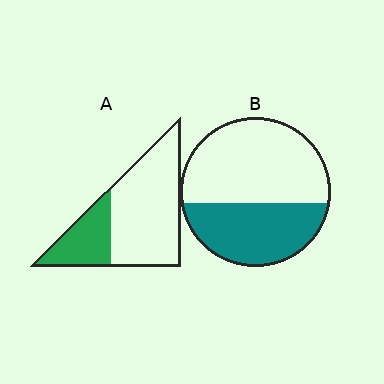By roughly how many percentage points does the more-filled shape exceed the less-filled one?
By roughly 10 percentage points (B over A).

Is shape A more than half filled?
No.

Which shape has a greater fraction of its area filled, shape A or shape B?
Shape B.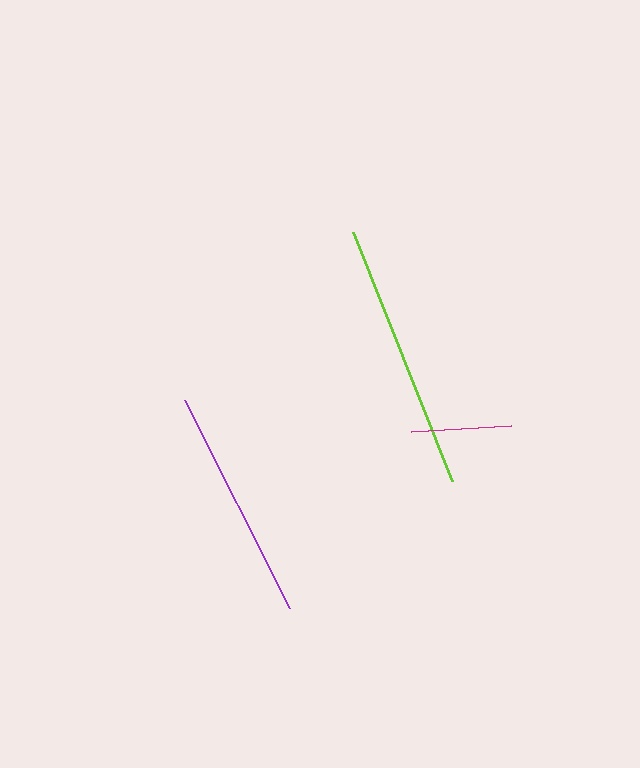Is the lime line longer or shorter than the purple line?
The lime line is longer than the purple line.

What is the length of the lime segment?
The lime segment is approximately 268 pixels long.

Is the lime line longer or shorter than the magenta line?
The lime line is longer than the magenta line.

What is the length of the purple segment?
The purple segment is approximately 232 pixels long.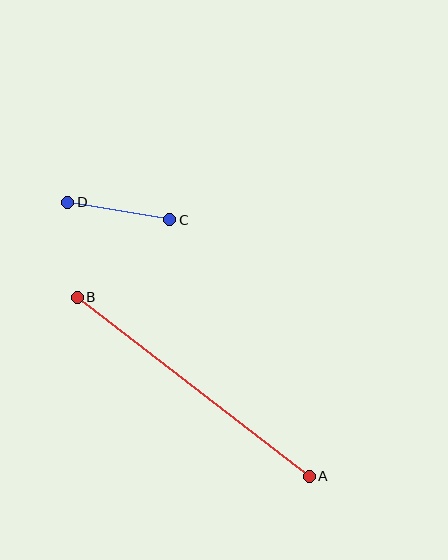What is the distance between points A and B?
The distance is approximately 293 pixels.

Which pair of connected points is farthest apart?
Points A and B are farthest apart.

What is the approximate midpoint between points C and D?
The midpoint is at approximately (119, 211) pixels.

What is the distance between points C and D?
The distance is approximately 104 pixels.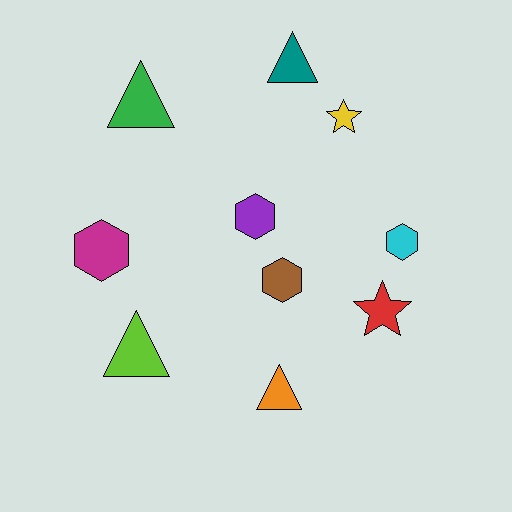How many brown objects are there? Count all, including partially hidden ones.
There is 1 brown object.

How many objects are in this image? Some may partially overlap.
There are 10 objects.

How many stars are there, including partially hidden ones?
There are 2 stars.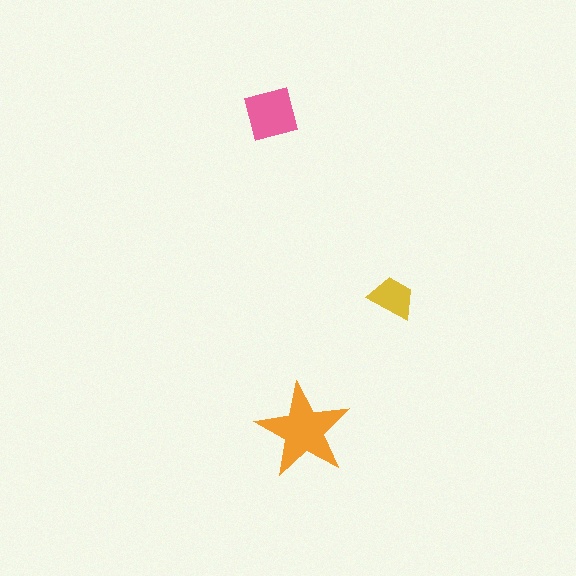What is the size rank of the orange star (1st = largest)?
1st.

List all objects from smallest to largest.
The yellow trapezoid, the pink square, the orange star.